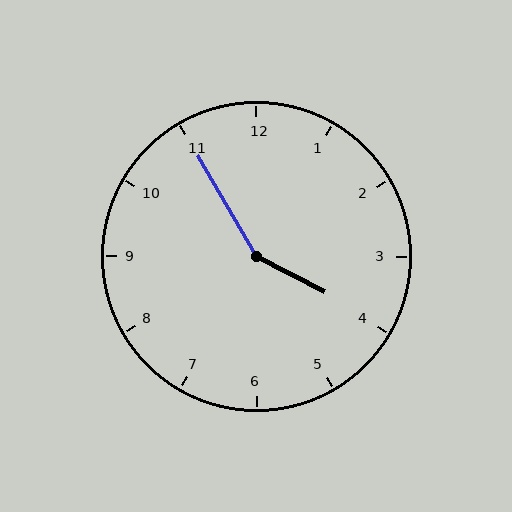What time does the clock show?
3:55.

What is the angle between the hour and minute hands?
Approximately 148 degrees.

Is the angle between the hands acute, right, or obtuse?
It is obtuse.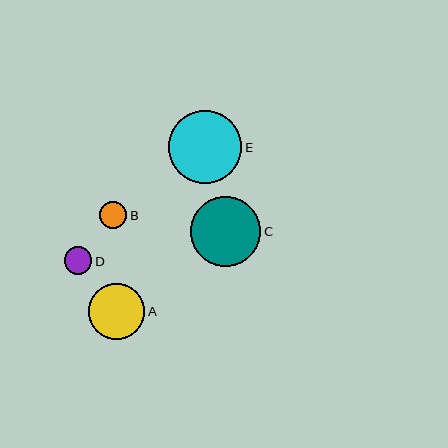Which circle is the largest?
Circle E is the largest with a size of approximately 73 pixels.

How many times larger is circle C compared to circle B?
Circle C is approximately 2.6 times the size of circle B.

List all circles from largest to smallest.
From largest to smallest: E, C, A, D, B.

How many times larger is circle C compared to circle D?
Circle C is approximately 2.6 times the size of circle D.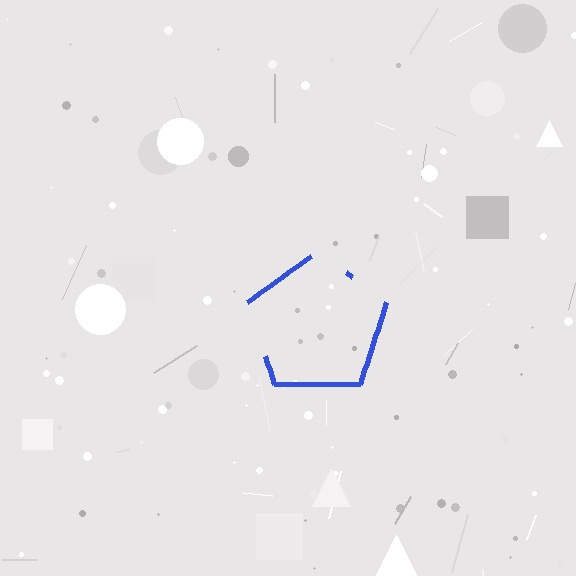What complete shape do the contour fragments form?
The contour fragments form a pentagon.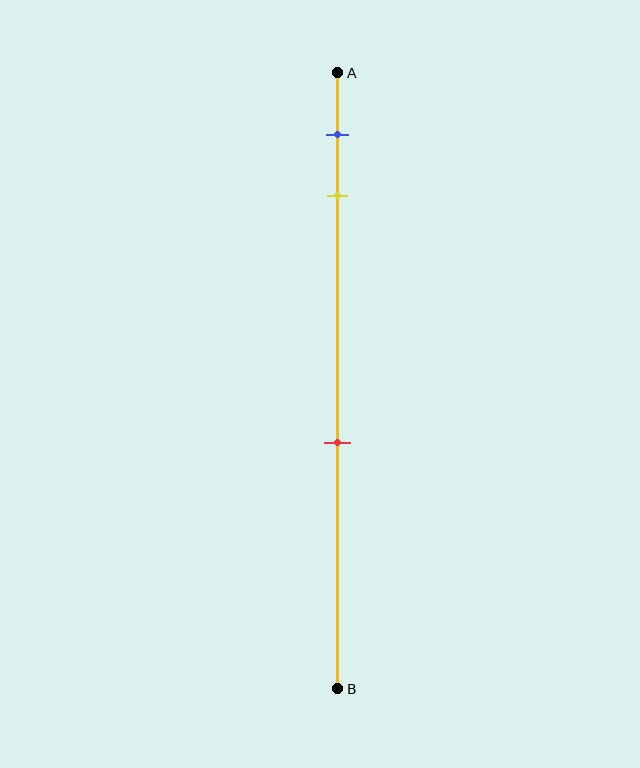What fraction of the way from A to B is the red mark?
The red mark is approximately 60% (0.6) of the way from A to B.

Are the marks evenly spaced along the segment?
No, the marks are not evenly spaced.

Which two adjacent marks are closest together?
The blue and yellow marks are the closest adjacent pair.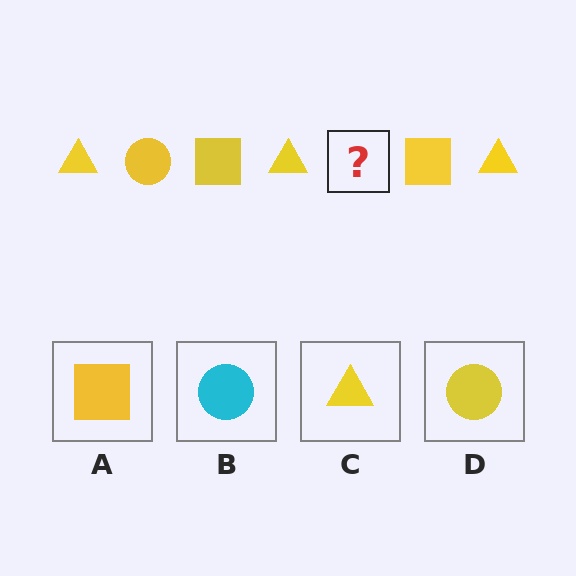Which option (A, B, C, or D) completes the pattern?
D.